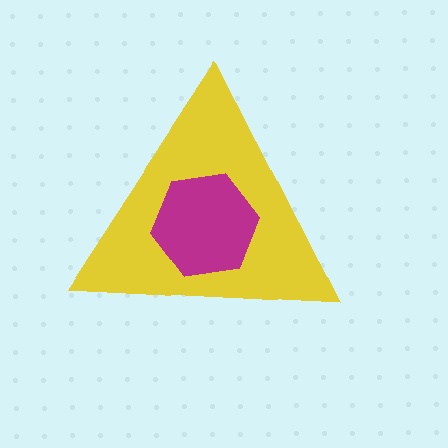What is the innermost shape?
The magenta hexagon.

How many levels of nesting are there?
2.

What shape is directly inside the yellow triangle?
The magenta hexagon.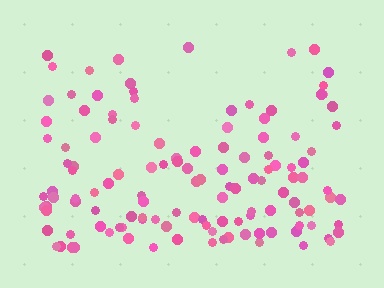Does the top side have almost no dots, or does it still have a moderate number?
Still a moderate number, just noticeably fewer than the bottom.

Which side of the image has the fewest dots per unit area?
The top.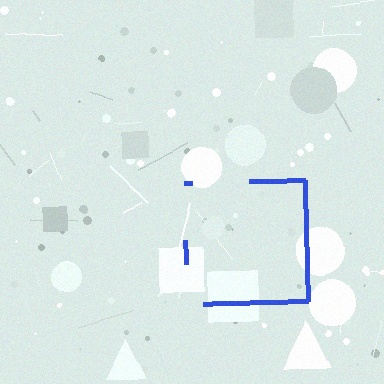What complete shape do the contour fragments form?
The contour fragments form a square.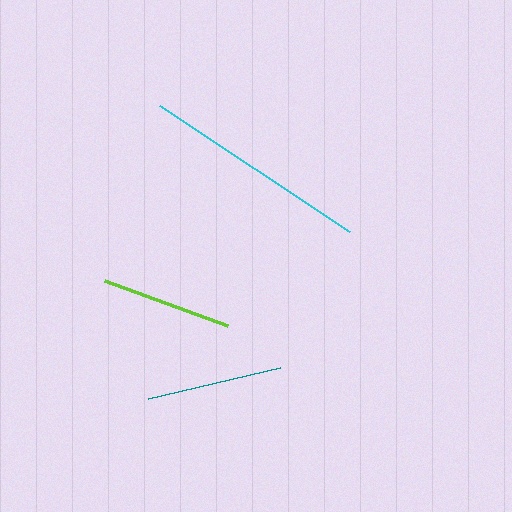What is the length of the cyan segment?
The cyan segment is approximately 229 pixels long.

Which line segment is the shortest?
The lime line is the shortest at approximately 131 pixels.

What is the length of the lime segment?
The lime segment is approximately 131 pixels long.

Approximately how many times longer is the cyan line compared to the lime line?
The cyan line is approximately 1.7 times the length of the lime line.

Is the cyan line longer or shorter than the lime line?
The cyan line is longer than the lime line.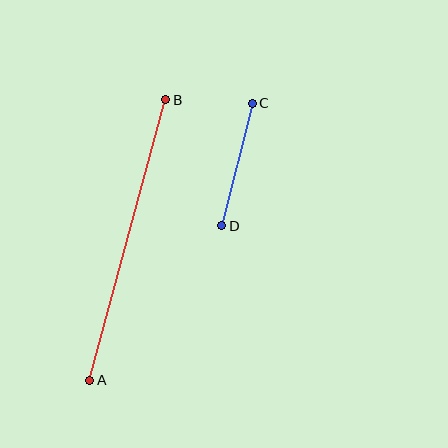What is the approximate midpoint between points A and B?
The midpoint is at approximately (128, 240) pixels.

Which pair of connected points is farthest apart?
Points A and B are farthest apart.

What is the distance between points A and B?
The distance is approximately 291 pixels.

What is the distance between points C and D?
The distance is approximately 126 pixels.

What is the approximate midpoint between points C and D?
The midpoint is at approximately (237, 165) pixels.